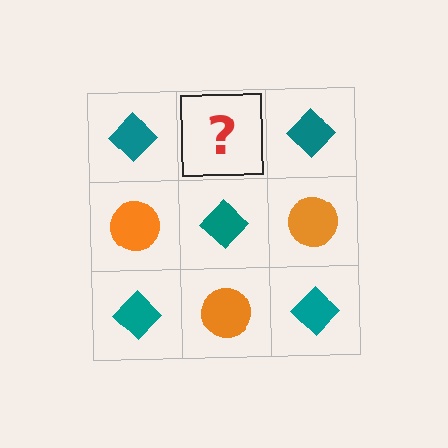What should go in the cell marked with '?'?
The missing cell should contain an orange circle.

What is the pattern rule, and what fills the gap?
The rule is that it alternates teal diamond and orange circle in a checkerboard pattern. The gap should be filled with an orange circle.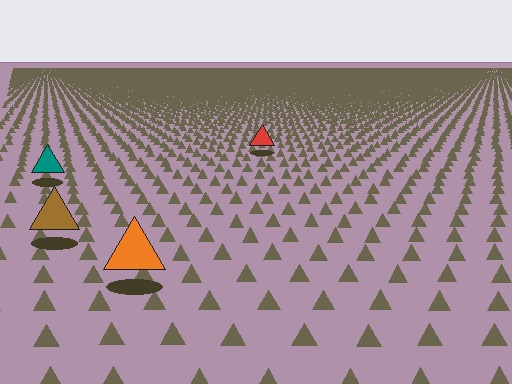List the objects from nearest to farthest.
From nearest to farthest: the orange triangle, the brown triangle, the teal triangle, the red triangle.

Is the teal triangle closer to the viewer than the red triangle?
Yes. The teal triangle is closer — you can tell from the texture gradient: the ground texture is coarser near it.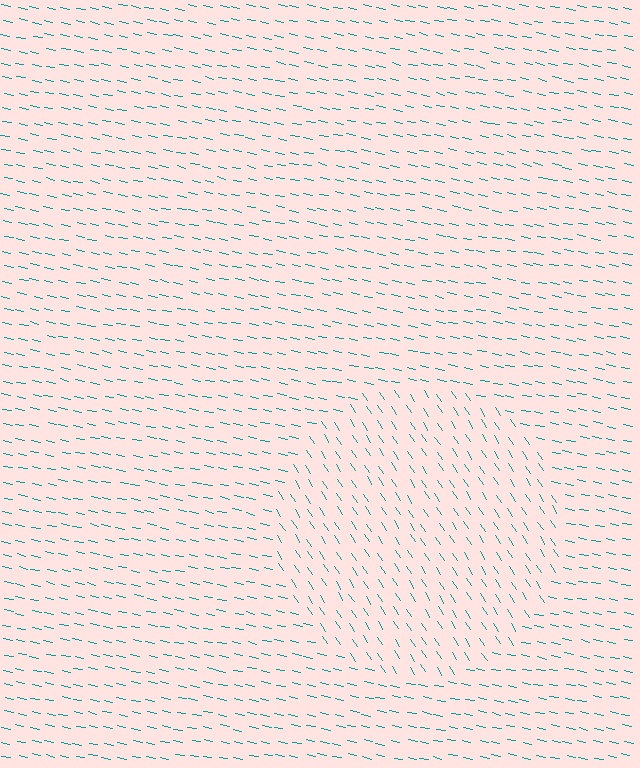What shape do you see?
I see a circle.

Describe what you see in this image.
The image is filled with small teal line segments. A circle region in the image has lines oriented differently from the surrounding lines, creating a visible texture boundary.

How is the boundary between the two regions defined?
The boundary is defined purely by a change in line orientation (approximately 45 degrees difference). All lines are the same color and thickness.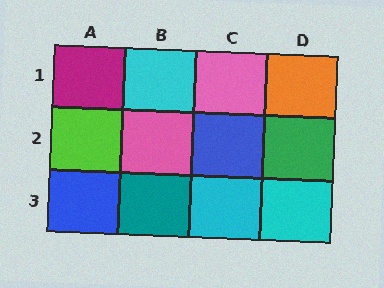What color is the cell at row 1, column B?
Cyan.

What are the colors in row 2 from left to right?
Lime, pink, blue, green.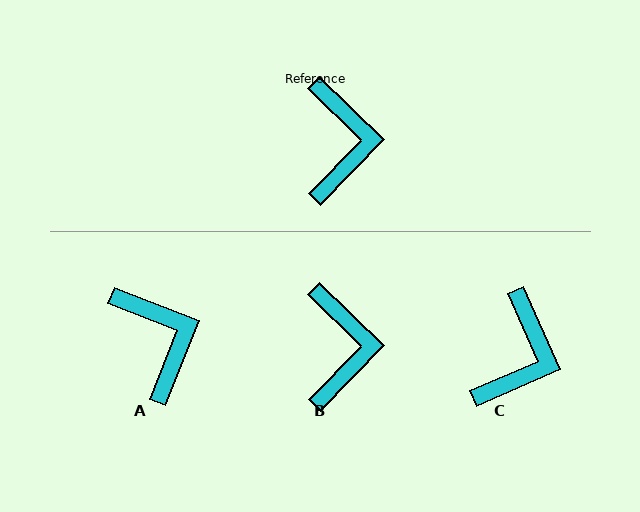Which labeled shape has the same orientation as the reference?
B.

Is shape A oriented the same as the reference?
No, it is off by about 23 degrees.